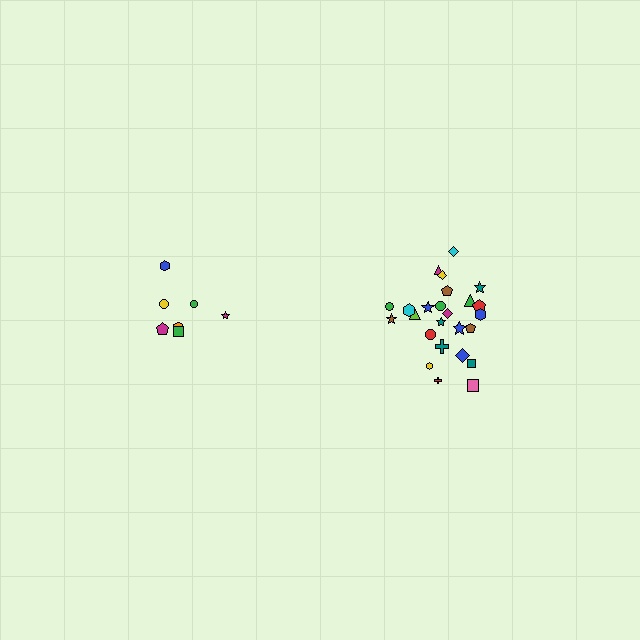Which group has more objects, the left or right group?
The right group.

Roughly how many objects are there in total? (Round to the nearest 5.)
Roughly 30 objects in total.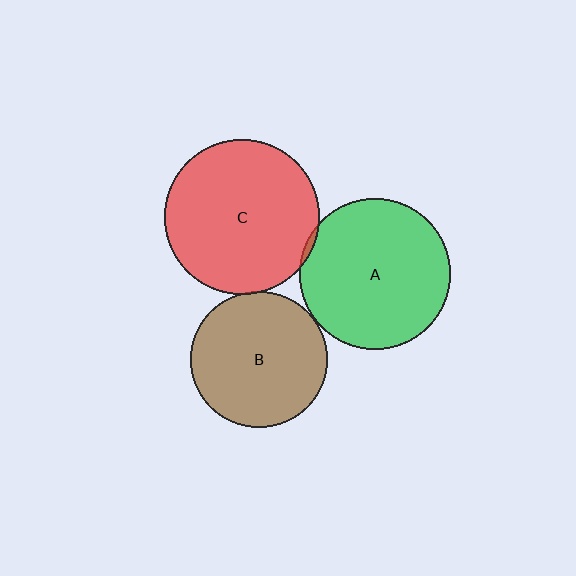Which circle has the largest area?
Circle C (red).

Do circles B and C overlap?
Yes.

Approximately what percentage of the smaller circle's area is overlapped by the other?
Approximately 5%.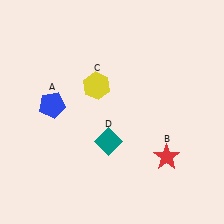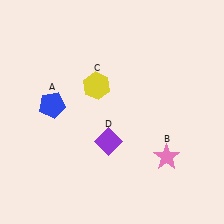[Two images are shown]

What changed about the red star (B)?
In Image 1, B is red. In Image 2, it changed to pink.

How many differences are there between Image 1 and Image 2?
There are 2 differences between the two images.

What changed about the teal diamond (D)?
In Image 1, D is teal. In Image 2, it changed to purple.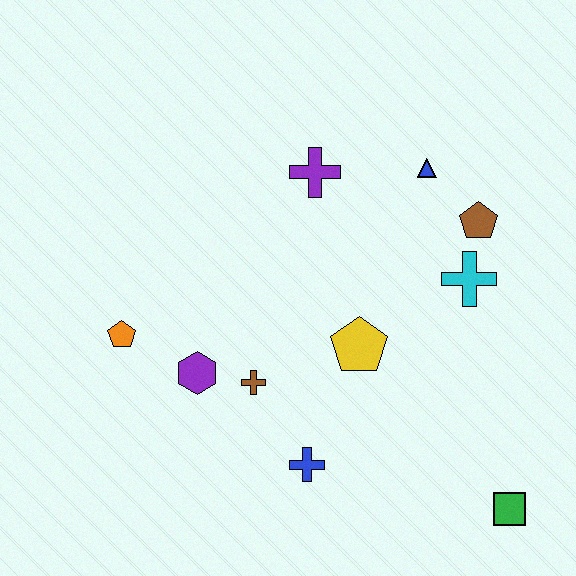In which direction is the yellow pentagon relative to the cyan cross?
The yellow pentagon is to the left of the cyan cross.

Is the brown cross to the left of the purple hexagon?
No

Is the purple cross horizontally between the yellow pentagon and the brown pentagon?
No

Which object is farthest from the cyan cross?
The orange pentagon is farthest from the cyan cross.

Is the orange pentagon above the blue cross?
Yes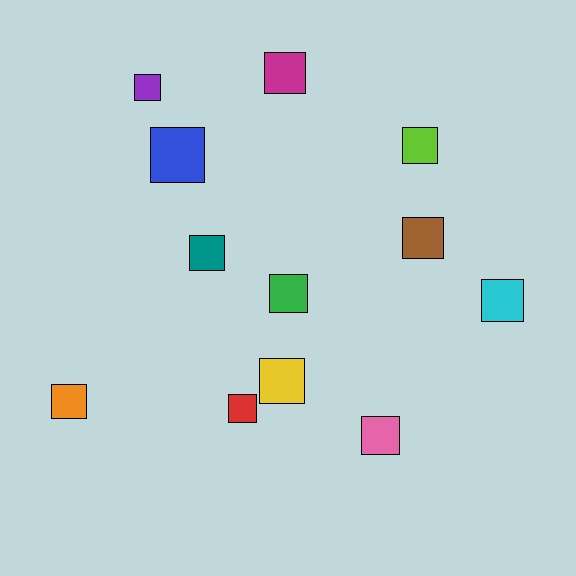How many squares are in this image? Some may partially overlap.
There are 12 squares.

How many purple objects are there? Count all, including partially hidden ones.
There is 1 purple object.